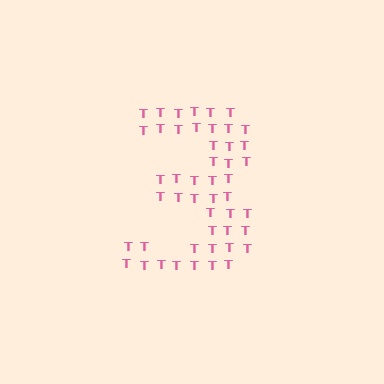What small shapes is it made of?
It is made of small letter T's.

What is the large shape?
The large shape is the digit 3.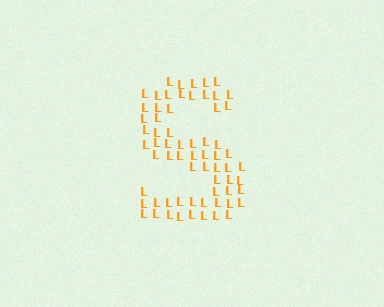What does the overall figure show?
The overall figure shows the letter S.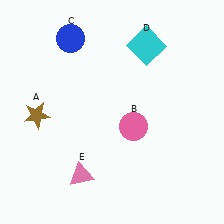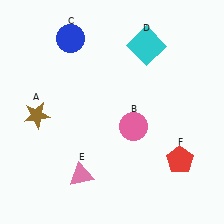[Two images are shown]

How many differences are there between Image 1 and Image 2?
There is 1 difference between the two images.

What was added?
A red pentagon (F) was added in Image 2.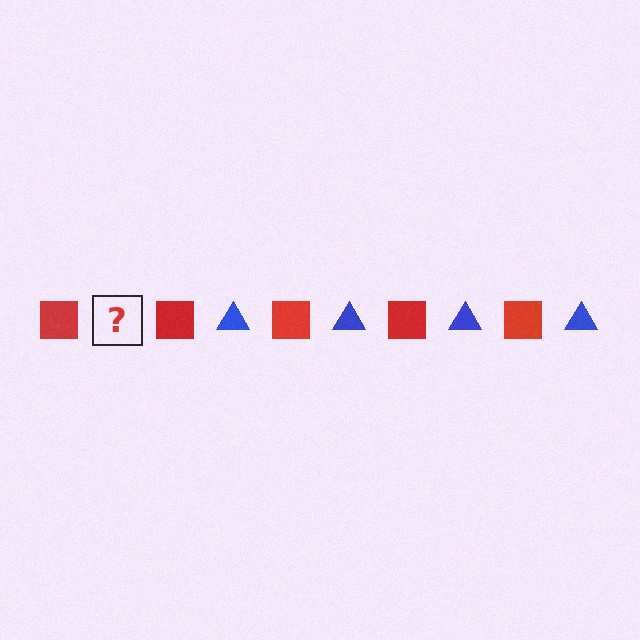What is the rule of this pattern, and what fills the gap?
The rule is that the pattern alternates between red square and blue triangle. The gap should be filled with a blue triangle.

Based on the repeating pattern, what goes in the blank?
The blank should be a blue triangle.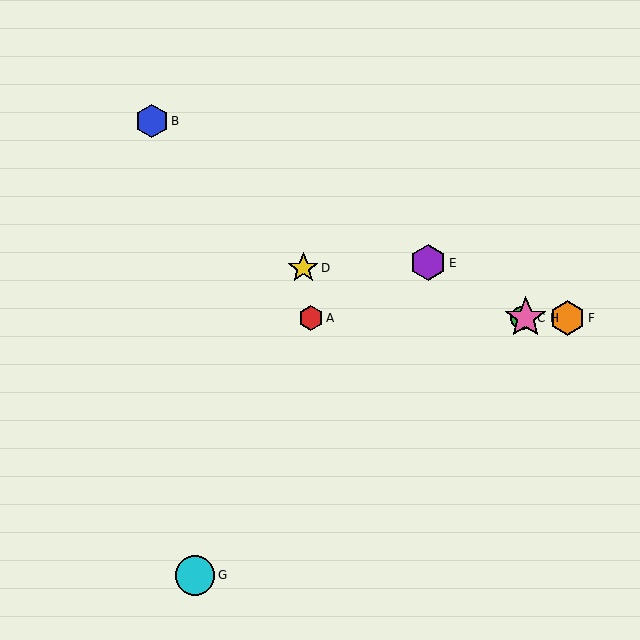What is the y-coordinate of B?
Object B is at y≈121.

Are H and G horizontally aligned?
No, H is at y≈318 and G is at y≈575.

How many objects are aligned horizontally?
4 objects (A, C, F, H) are aligned horizontally.